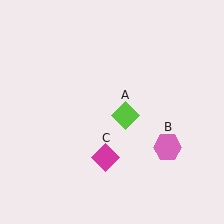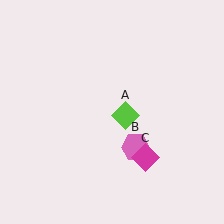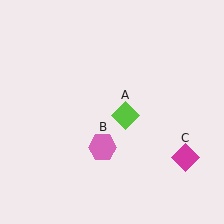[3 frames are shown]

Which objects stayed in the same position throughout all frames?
Lime diamond (object A) remained stationary.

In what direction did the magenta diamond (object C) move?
The magenta diamond (object C) moved right.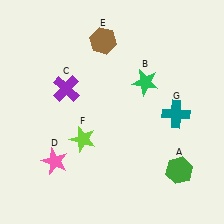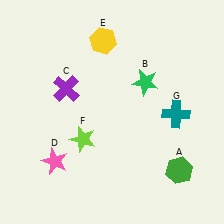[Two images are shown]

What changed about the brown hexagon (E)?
In Image 1, E is brown. In Image 2, it changed to yellow.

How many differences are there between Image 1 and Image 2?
There is 1 difference between the two images.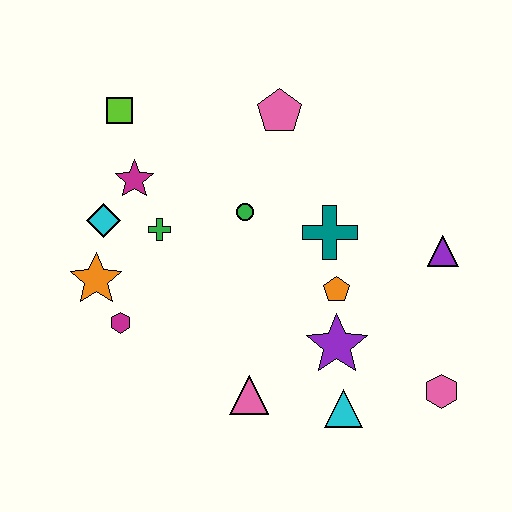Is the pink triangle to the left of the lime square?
No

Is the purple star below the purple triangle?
Yes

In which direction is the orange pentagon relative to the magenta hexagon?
The orange pentagon is to the right of the magenta hexagon.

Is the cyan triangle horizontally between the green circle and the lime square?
No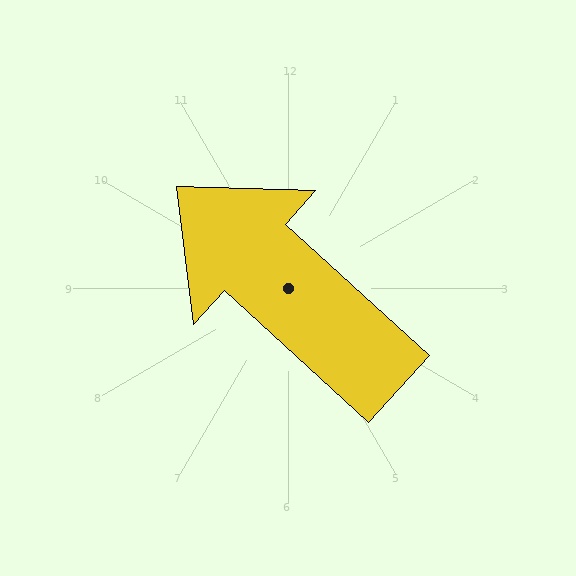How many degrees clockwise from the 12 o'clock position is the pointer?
Approximately 312 degrees.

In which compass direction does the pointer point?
Northwest.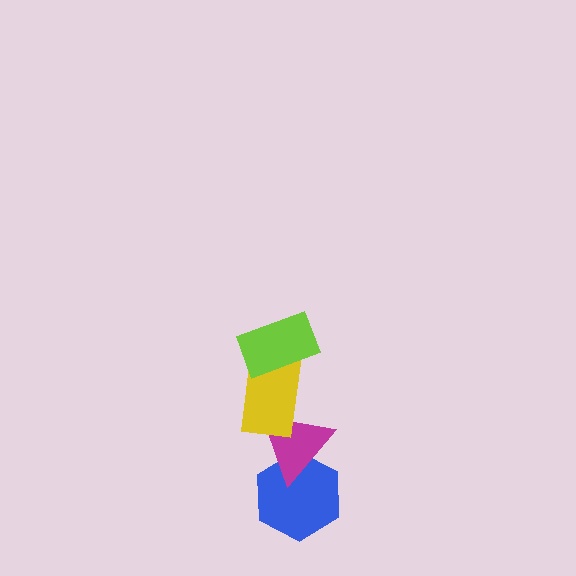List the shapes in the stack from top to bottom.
From top to bottom: the lime rectangle, the yellow rectangle, the magenta triangle, the blue hexagon.